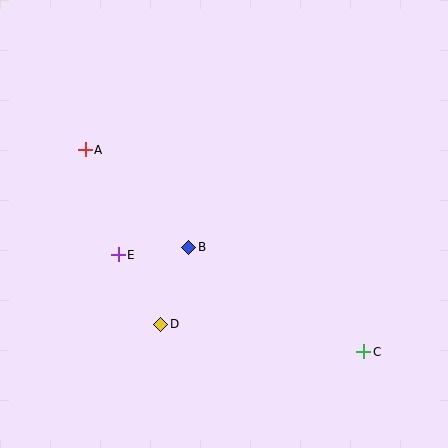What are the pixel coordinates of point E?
Point E is at (118, 255).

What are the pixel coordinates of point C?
Point C is at (364, 352).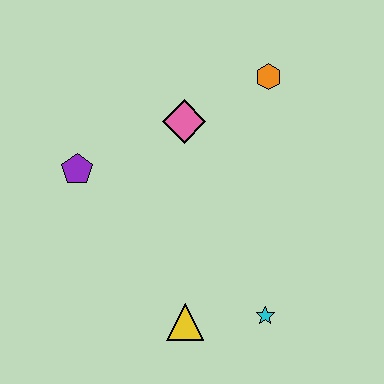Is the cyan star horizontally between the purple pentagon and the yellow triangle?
No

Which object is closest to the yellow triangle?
The cyan star is closest to the yellow triangle.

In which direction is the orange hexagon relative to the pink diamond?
The orange hexagon is to the right of the pink diamond.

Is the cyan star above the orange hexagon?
No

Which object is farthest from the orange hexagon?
The yellow triangle is farthest from the orange hexagon.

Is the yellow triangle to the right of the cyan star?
No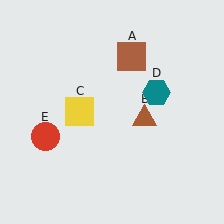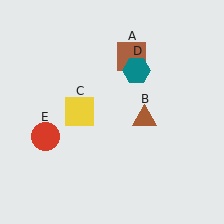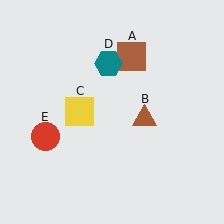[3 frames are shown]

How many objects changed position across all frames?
1 object changed position: teal hexagon (object D).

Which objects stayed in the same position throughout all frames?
Brown square (object A) and brown triangle (object B) and yellow square (object C) and red circle (object E) remained stationary.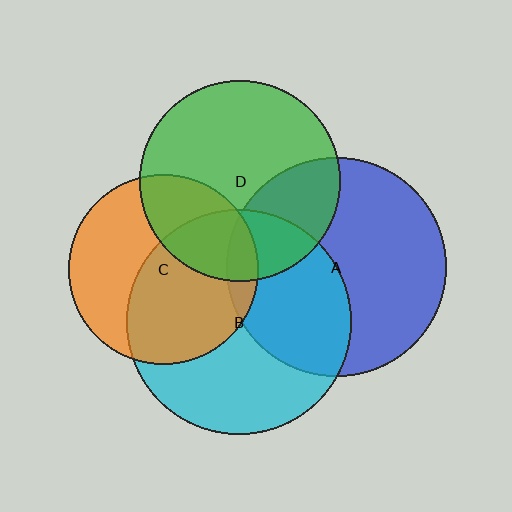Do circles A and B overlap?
Yes.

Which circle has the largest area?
Circle B (cyan).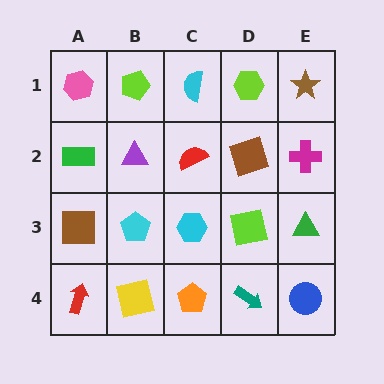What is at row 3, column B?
A cyan pentagon.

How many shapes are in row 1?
5 shapes.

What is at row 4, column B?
A yellow square.